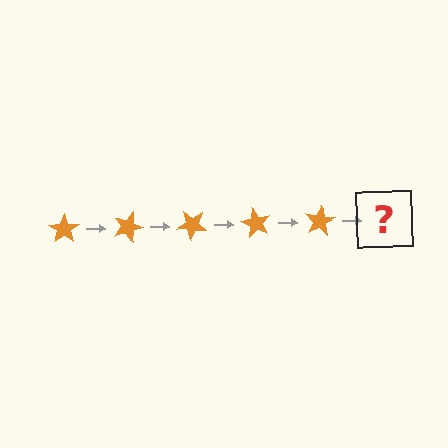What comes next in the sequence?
The next element should be an orange star rotated 100 degrees.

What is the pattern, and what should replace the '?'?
The pattern is that the star rotates 20 degrees each step. The '?' should be an orange star rotated 100 degrees.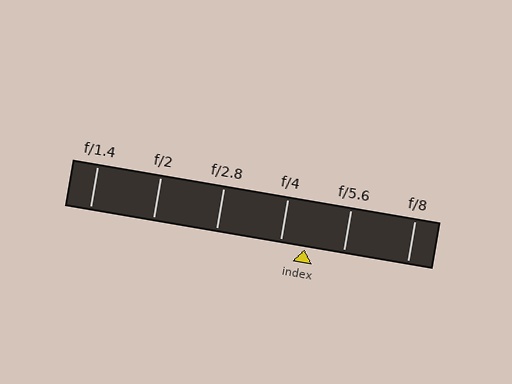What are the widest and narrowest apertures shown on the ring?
The widest aperture shown is f/1.4 and the narrowest is f/8.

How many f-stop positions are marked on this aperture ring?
There are 6 f-stop positions marked.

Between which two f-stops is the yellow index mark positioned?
The index mark is between f/4 and f/5.6.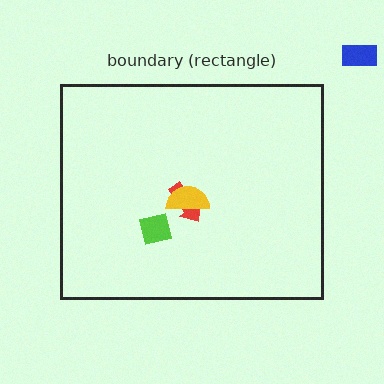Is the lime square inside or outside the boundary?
Inside.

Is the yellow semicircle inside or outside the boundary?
Inside.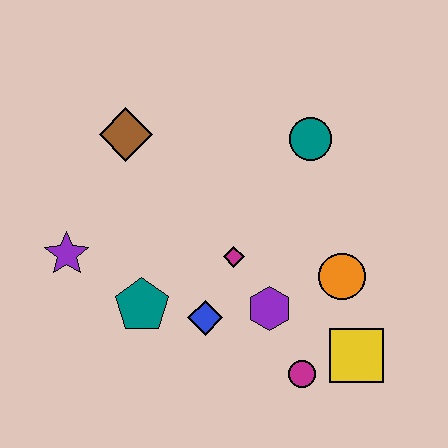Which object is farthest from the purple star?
The yellow square is farthest from the purple star.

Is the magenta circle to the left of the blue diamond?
No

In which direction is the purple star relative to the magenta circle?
The purple star is to the left of the magenta circle.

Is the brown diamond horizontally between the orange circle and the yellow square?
No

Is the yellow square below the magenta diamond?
Yes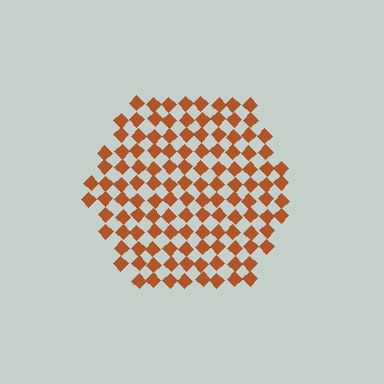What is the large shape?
The large shape is a hexagon.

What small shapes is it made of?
It is made of small diamonds.